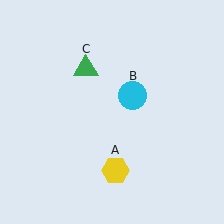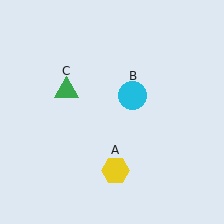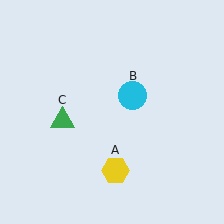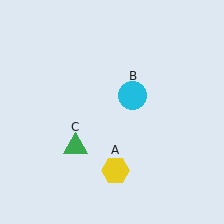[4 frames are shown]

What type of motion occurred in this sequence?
The green triangle (object C) rotated counterclockwise around the center of the scene.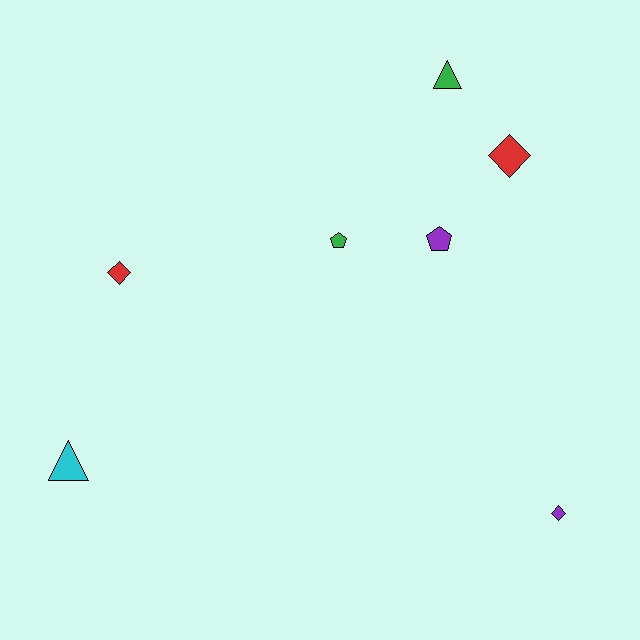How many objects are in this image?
There are 7 objects.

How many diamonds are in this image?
There are 3 diamonds.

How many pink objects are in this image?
There are no pink objects.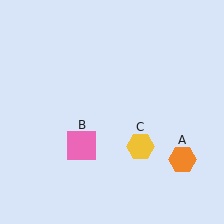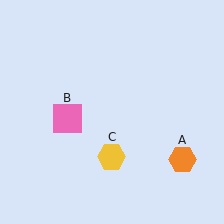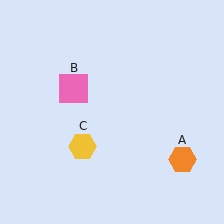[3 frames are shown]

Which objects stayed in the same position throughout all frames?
Orange hexagon (object A) remained stationary.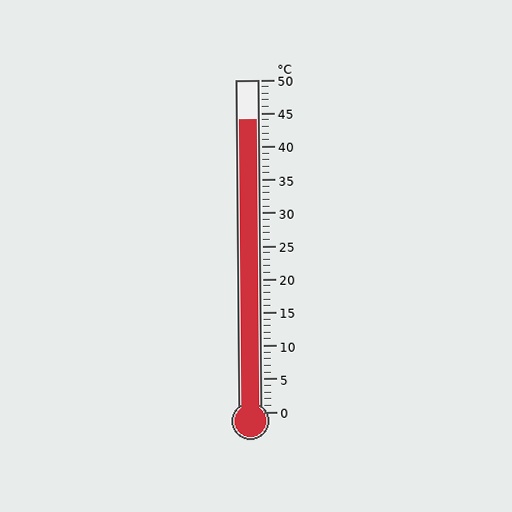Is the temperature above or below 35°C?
The temperature is above 35°C.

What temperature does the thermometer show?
The thermometer shows approximately 44°C.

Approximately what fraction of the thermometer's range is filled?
The thermometer is filled to approximately 90% of its range.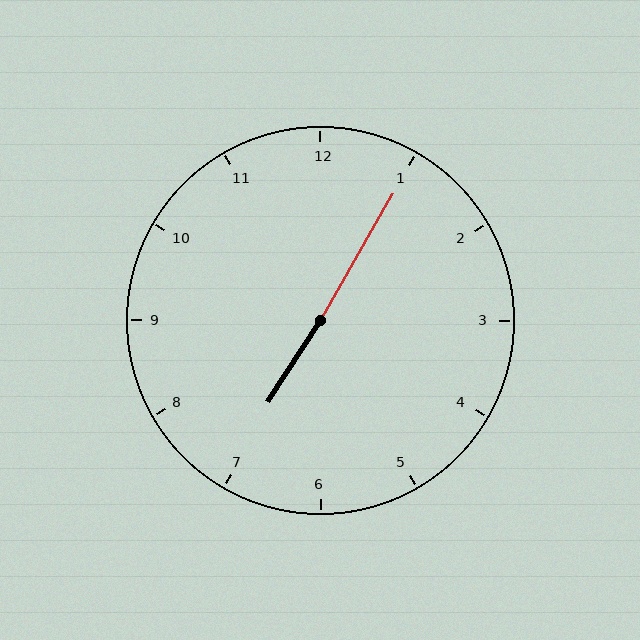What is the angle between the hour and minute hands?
Approximately 178 degrees.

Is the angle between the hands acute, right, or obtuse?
It is obtuse.